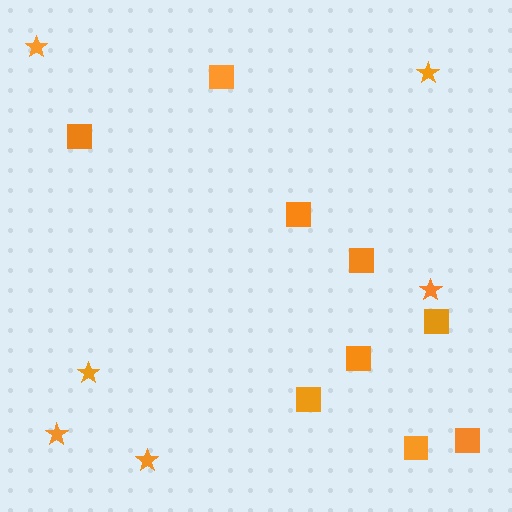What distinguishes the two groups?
There are 2 groups: one group of squares (9) and one group of stars (6).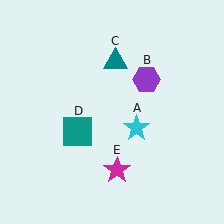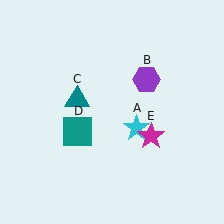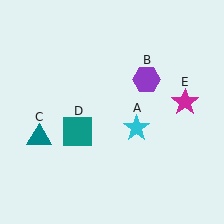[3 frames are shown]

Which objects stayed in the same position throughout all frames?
Cyan star (object A) and purple hexagon (object B) and teal square (object D) remained stationary.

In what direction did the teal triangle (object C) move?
The teal triangle (object C) moved down and to the left.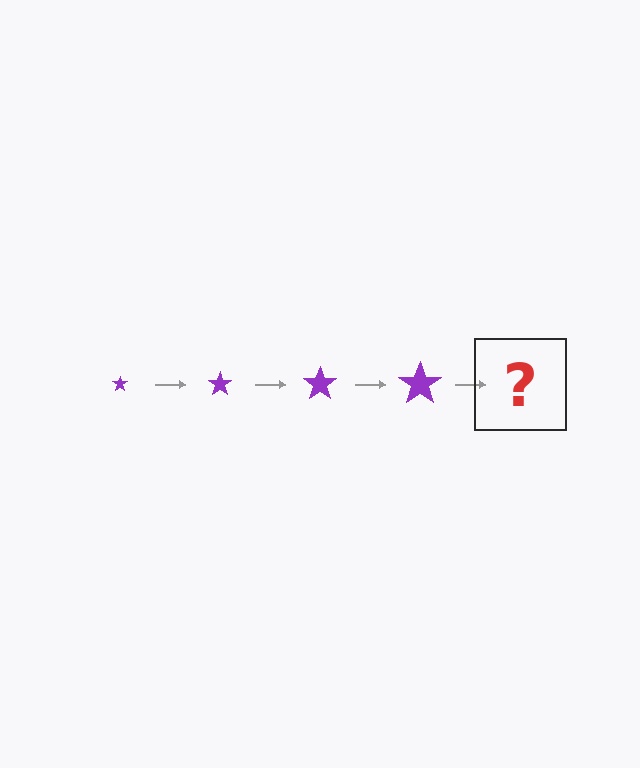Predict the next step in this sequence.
The next step is a purple star, larger than the previous one.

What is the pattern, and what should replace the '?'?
The pattern is that the star gets progressively larger each step. The '?' should be a purple star, larger than the previous one.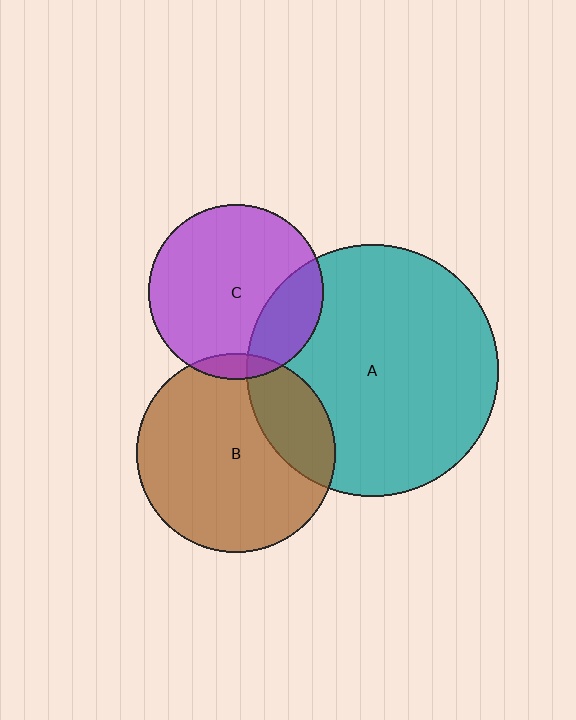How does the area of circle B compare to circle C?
Approximately 1.3 times.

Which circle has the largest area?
Circle A (teal).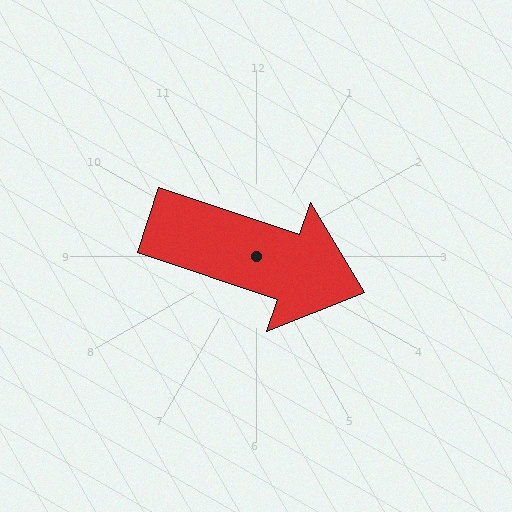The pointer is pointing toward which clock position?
Roughly 4 o'clock.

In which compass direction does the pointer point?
East.